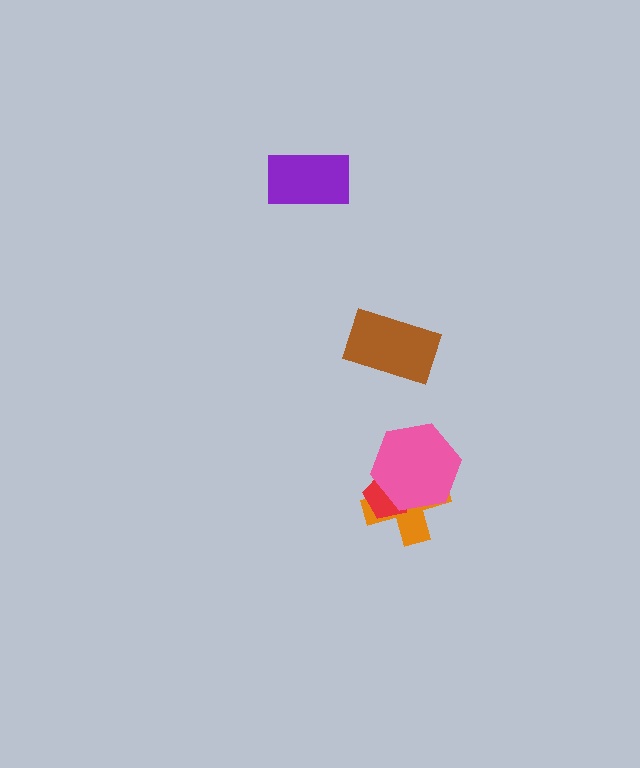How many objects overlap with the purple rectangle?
0 objects overlap with the purple rectangle.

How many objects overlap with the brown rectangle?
0 objects overlap with the brown rectangle.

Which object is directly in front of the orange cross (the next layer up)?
The red pentagon is directly in front of the orange cross.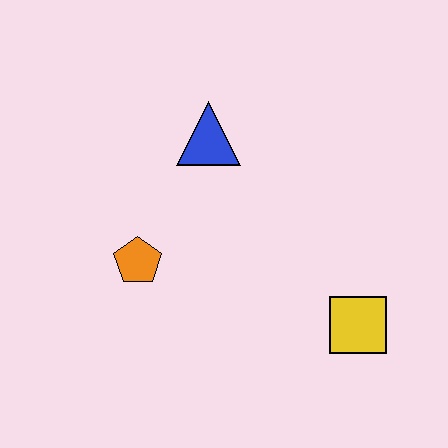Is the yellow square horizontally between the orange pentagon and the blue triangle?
No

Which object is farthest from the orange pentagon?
The yellow square is farthest from the orange pentagon.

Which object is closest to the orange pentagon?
The blue triangle is closest to the orange pentagon.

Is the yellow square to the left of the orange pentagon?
No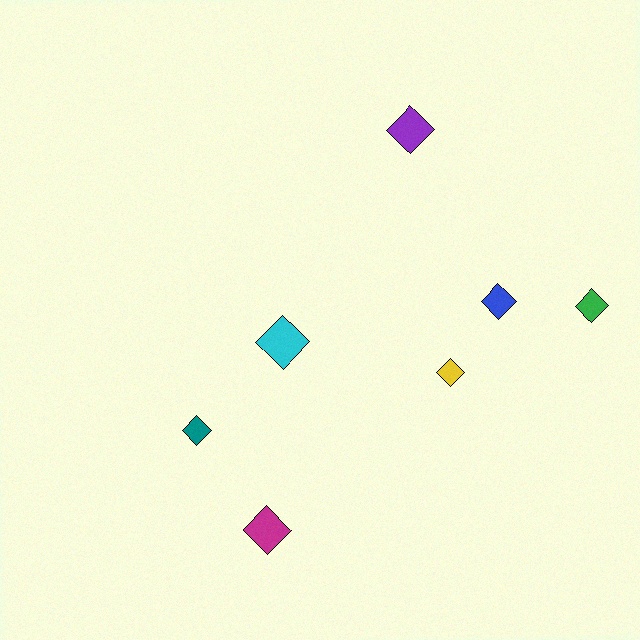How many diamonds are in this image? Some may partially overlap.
There are 7 diamonds.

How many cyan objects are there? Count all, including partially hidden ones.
There is 1 cyan object.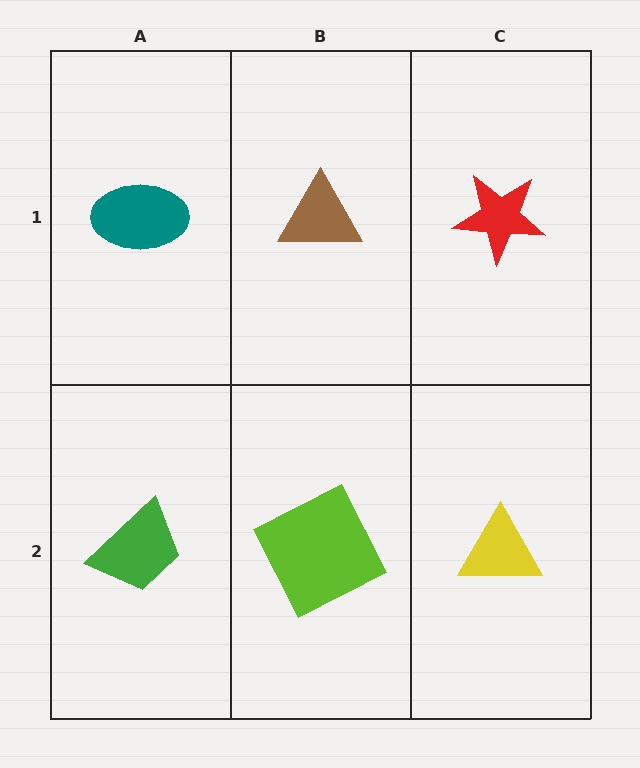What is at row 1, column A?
A teal ellipse.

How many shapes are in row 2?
3 shapes.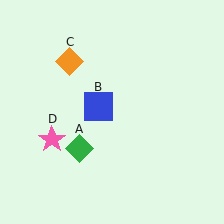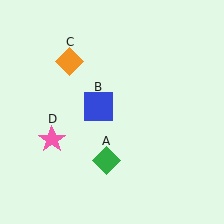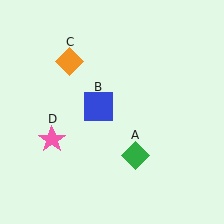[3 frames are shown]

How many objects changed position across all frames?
1 object changed position: green diamond (object A).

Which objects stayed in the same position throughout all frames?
Blue square (object B) and orange diamond (object C) and pink star (object D) remained stationary.